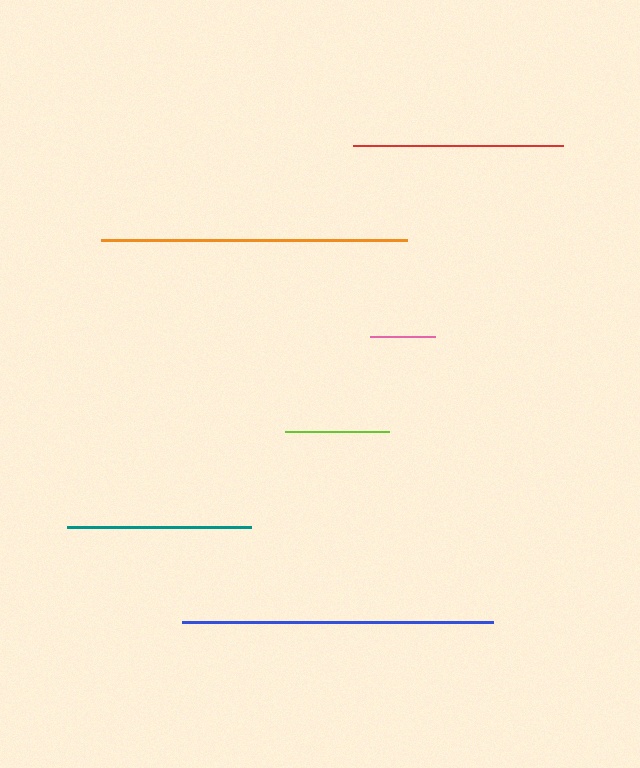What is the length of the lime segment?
The lime segment is approximately 104 pixels long.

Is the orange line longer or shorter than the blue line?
The blue line is longer than the orange line.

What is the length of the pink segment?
The pink segment is approximately 64 pixels long.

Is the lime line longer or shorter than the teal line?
The teal line is longer than the lime line.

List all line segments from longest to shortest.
From longest to shortest: blue, orange, red, teal, lime, pink.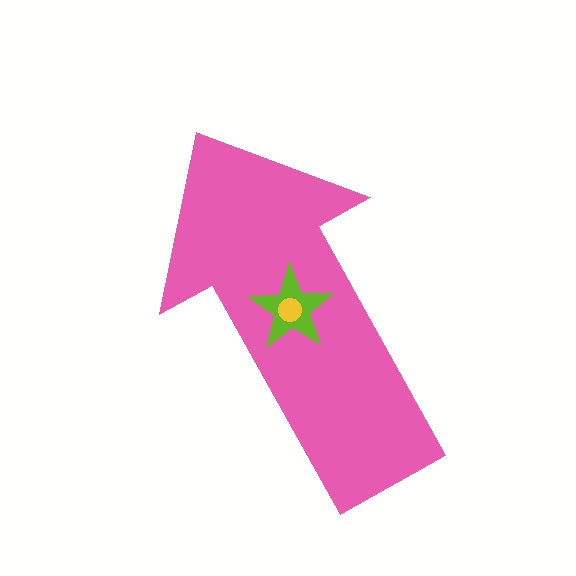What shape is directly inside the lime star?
The yellow circle.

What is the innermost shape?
The yellow circle.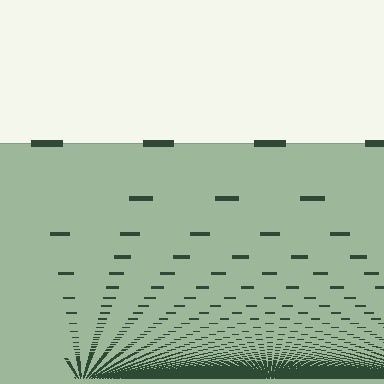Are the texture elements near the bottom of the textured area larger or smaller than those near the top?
Smaller. The gradient is inverted — elements near the bottom are smaller and denser.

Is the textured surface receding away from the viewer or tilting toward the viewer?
The surface appears to tilt toward the viewer. Texture elements get larger and sparser toward the top.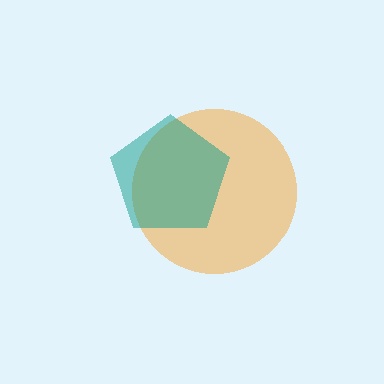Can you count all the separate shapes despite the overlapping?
Yes, there are 2 separate shapes.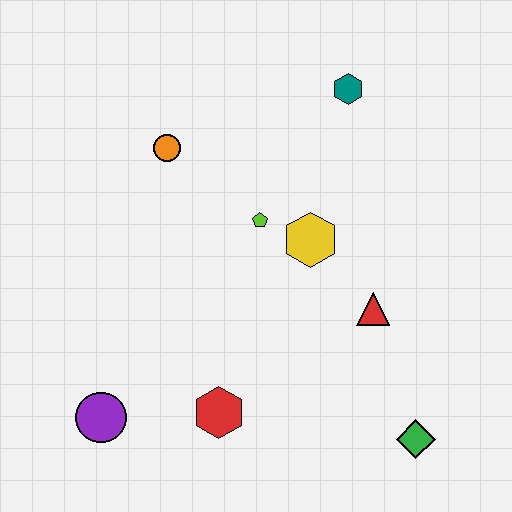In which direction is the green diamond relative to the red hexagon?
The green diamond is to the right of the red hexagon.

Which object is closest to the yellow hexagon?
The lime pentagon is closest to the yellow hexagon.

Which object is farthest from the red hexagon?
The teal hexagon is farthest from the red hexagon.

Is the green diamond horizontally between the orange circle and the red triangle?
No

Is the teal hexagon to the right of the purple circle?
Yes